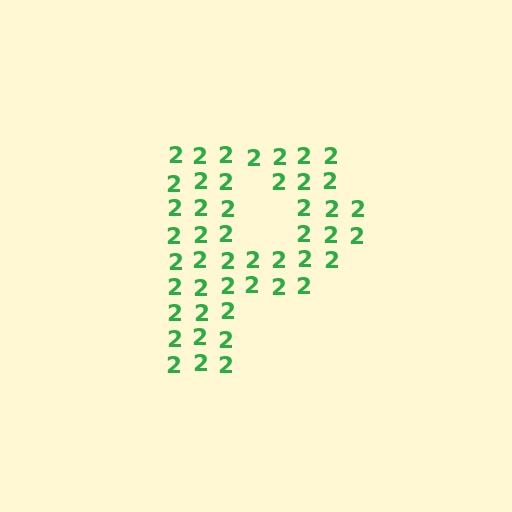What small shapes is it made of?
It is made of small digit 2's.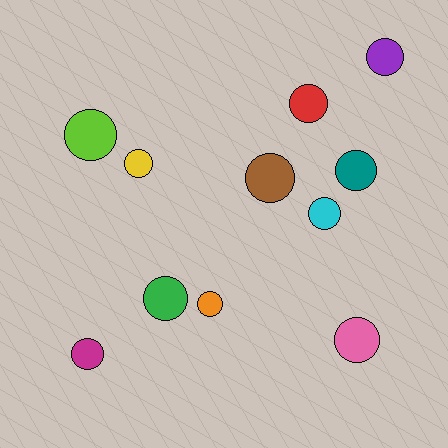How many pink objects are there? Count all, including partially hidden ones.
There is 1 pink object.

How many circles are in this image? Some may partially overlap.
There are 11 circles.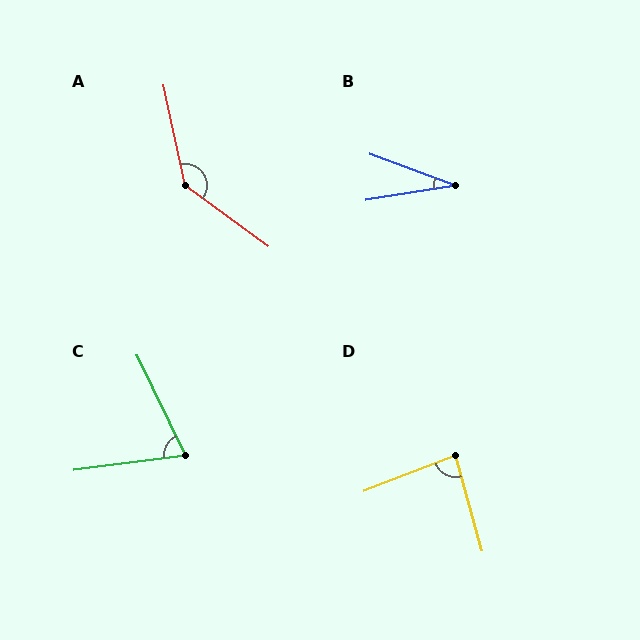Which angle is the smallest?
B, at approximately 30 degrees.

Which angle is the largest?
A, at approximately 139 degrees.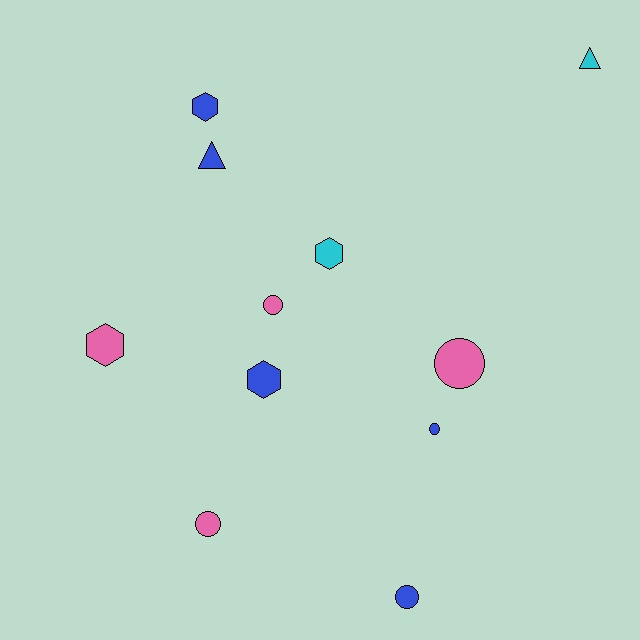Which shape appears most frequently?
Circle, with 5 objects.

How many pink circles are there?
There are 3 pink circles.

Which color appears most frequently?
Blue, with 5 objects.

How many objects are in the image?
There are 11 objects.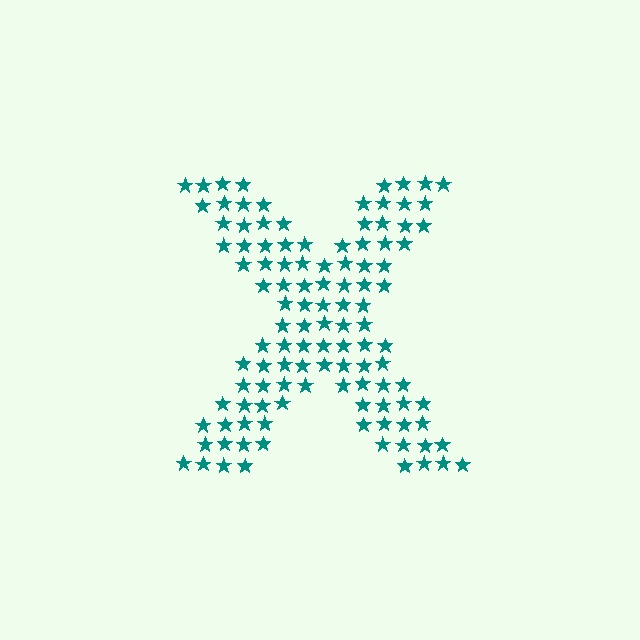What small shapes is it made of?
It is made of small stars.